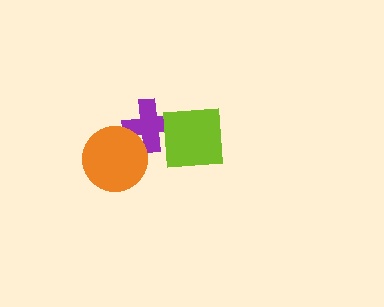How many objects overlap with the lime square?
1 object overlaps with the lime square.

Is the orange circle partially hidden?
No, no other shape covers it.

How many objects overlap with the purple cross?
2 objects overlap with the purple cross.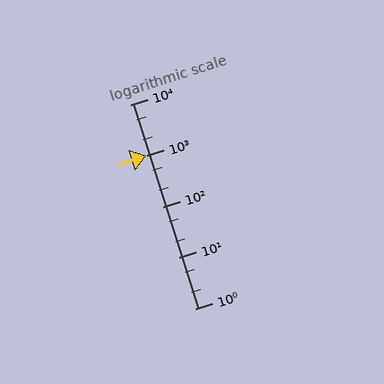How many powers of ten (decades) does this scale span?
The scale spans 4 decades, from 1 to 10000.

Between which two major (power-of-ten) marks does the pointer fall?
The pointer is between 1000 and 10000.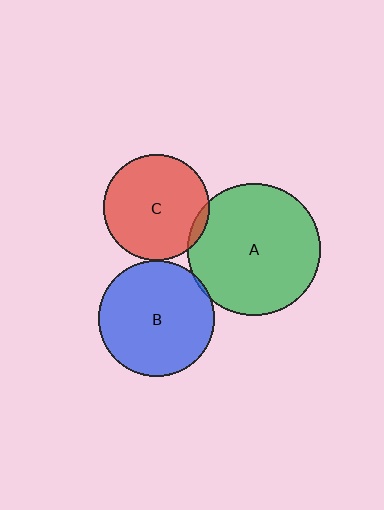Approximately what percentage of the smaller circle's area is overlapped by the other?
Approximately 5%.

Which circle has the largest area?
Circle A (green).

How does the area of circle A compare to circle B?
Approximately 1.3 times.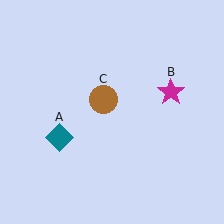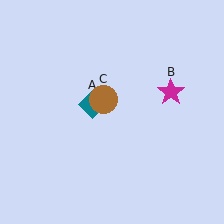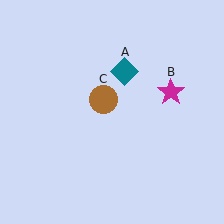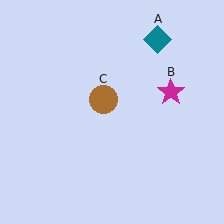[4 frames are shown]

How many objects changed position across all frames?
1 object changed position: teal diamond (object A).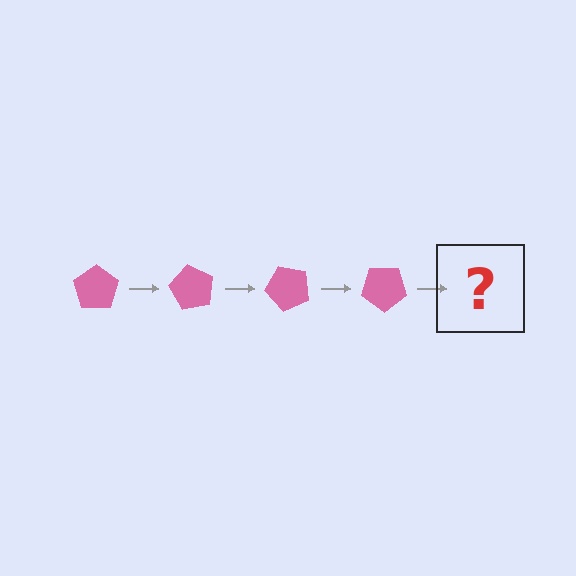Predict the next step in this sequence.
The next step is a pink pentagon rotated 240 degrees.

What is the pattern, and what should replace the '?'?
The pattern is that the pentagon rotates 60 degrees each step. The '?' should be a pink pentagon rotated 240 degrees.